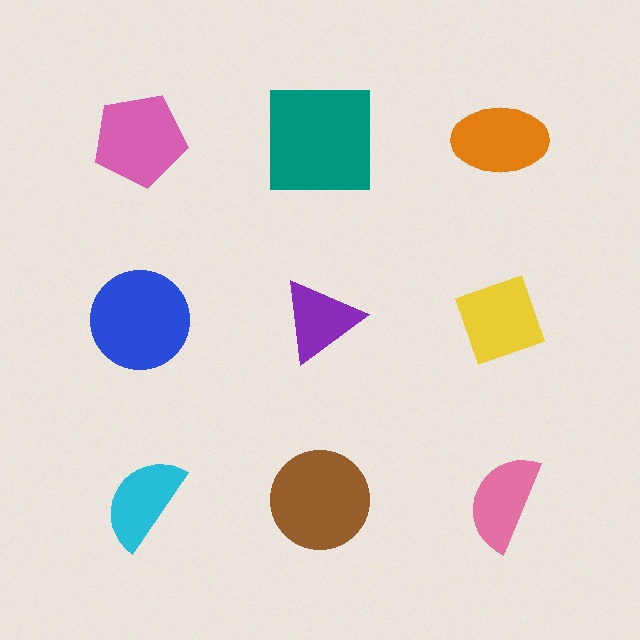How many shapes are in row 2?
3 shapes.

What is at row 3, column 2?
A brown circle.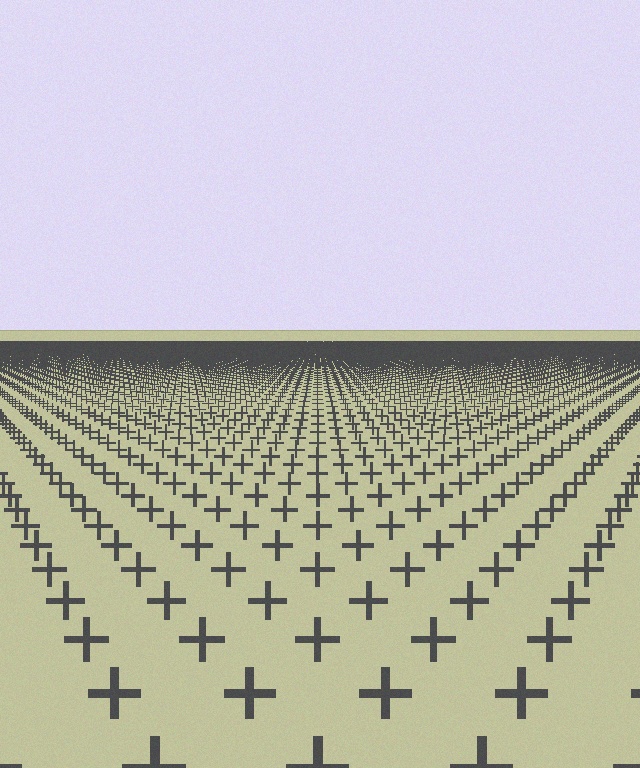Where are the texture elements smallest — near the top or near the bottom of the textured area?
Near the top.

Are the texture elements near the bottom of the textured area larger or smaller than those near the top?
Larger. Near the bottom, elements are closer to the viewer and appear at a bigger on-screen size.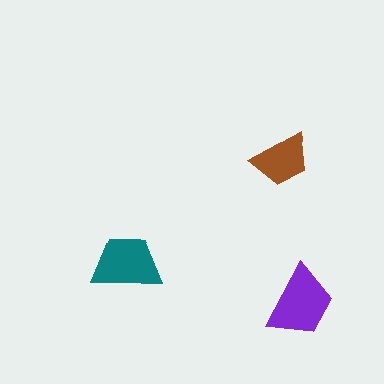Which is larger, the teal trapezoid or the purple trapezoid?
The purple one.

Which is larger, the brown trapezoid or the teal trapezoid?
The teal one.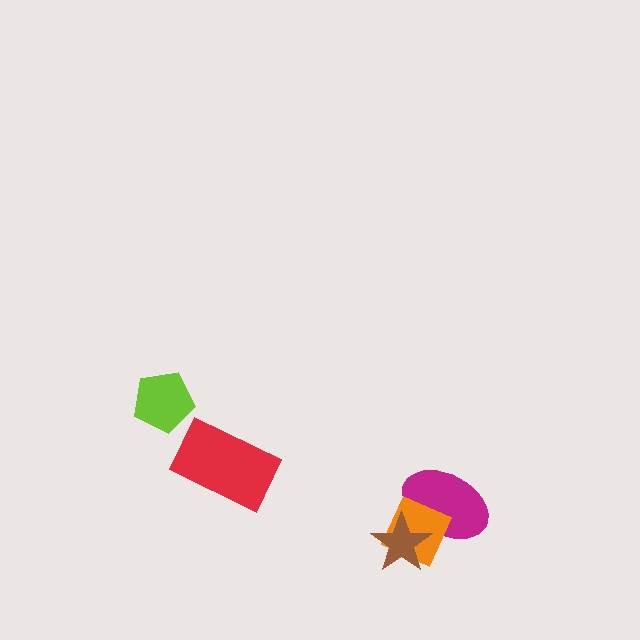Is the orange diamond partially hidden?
Yes, it is partially covered by another shape.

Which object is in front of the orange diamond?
The brown star is in front of the orange diamond.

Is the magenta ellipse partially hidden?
Yes, it is partially covered by another shape.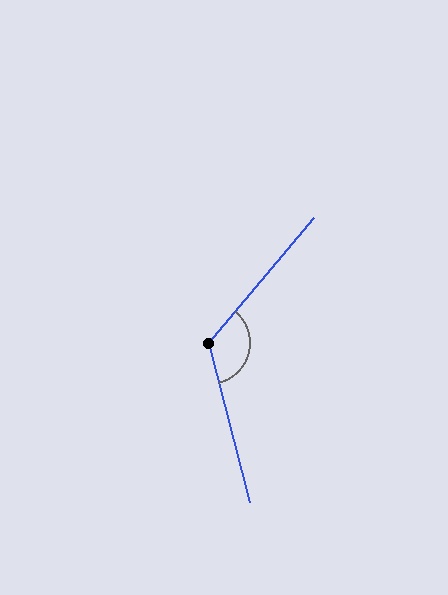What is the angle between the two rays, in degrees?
Approximately 126 degrees.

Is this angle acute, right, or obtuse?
It is obtuse.